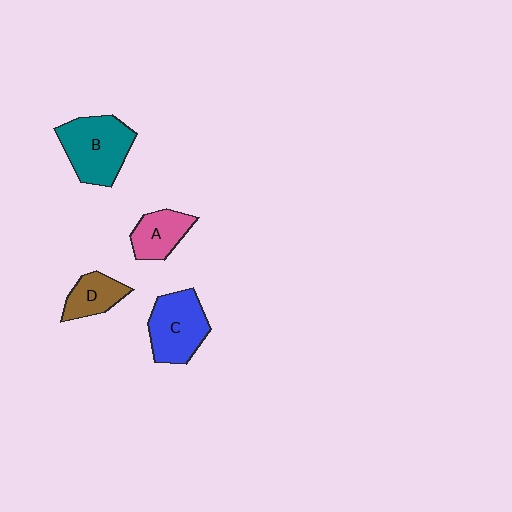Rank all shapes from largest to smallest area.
From largest to smallest: B (teal), C (blue), A (pink), D (brown).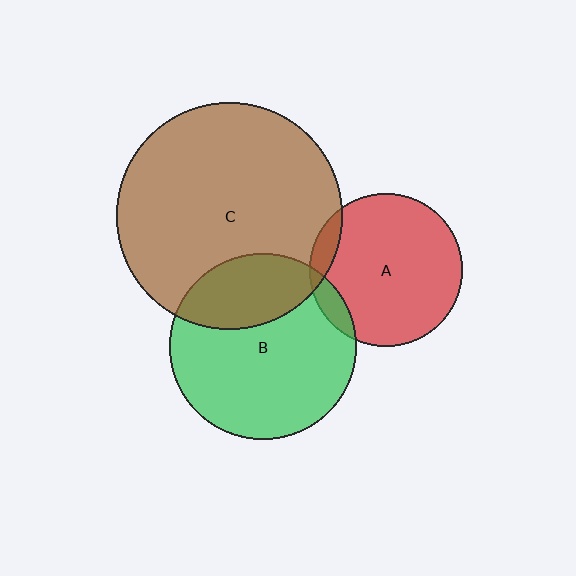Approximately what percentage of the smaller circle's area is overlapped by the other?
Approximately 10%.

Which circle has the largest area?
Circle C (brown).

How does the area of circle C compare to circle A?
Approximately 2.2 times.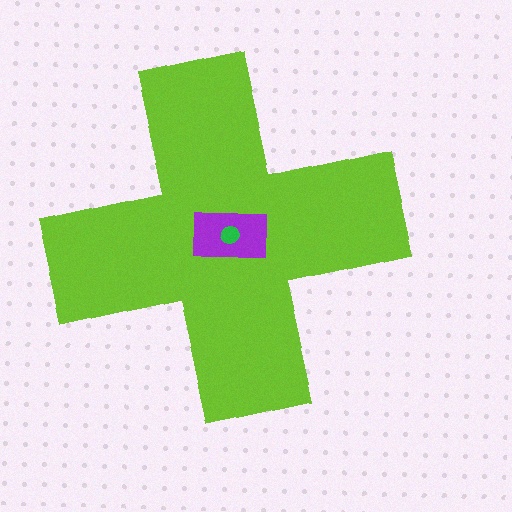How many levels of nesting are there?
3.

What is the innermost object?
The green circle.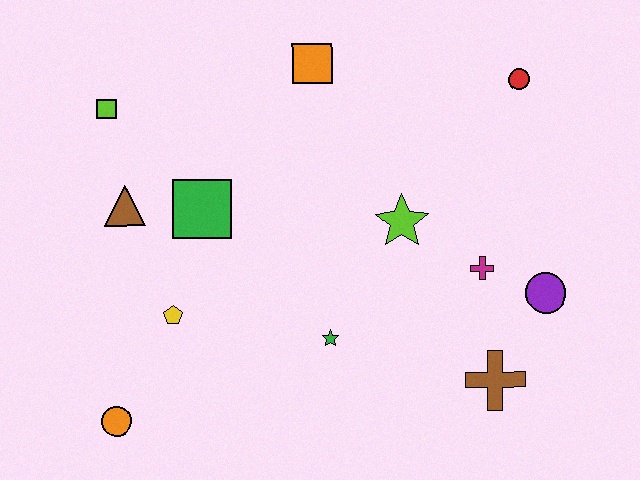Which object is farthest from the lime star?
The orange circle is farthest from the lime star.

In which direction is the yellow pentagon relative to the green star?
The yellow pentagon is to the left of the green star.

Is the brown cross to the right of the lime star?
Yes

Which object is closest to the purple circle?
The magenta cross is closest to the purple circle.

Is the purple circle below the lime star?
Yes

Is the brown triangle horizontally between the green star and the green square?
No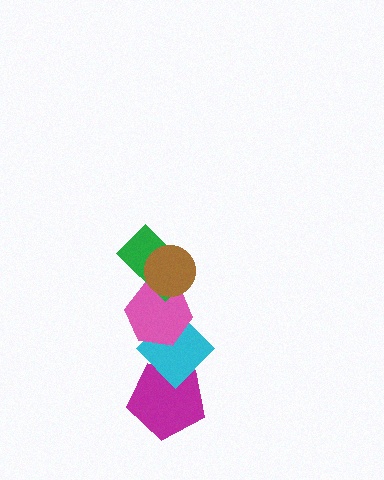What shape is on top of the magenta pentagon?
The cyan diamond is on top of the magenta pentagon.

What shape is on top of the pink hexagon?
The green rectangle is on top of the pink hexagon.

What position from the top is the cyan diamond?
The cyan diamond is 4th from the top.